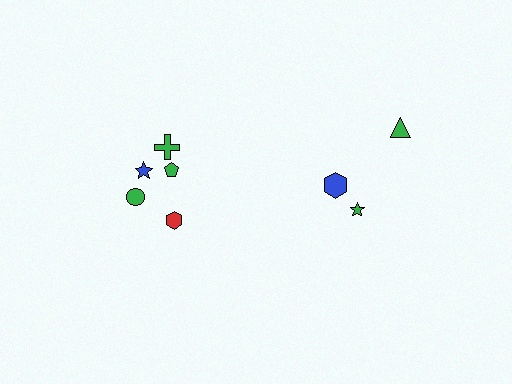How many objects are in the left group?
There are 5 objects.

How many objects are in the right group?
There are 3 objects.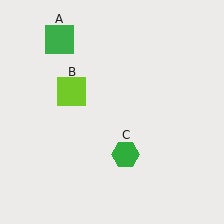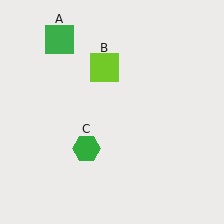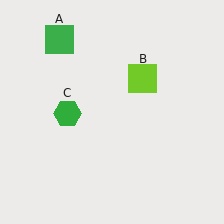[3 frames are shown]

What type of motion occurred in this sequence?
The lime square (object B), green hexagon (object C) rotated clockwise around the center of the scene.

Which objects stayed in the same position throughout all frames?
Green square (object A) remained stationary.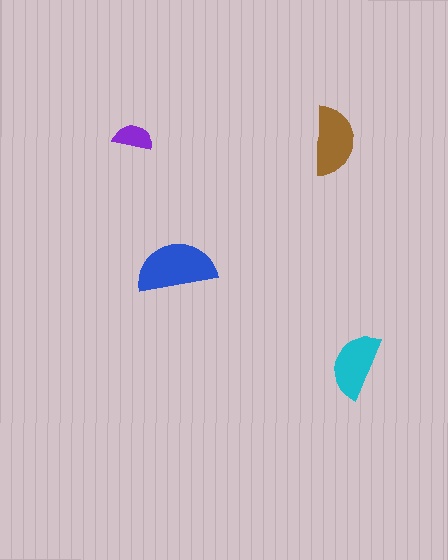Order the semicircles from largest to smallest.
the blue one, the brown one, the cyan one, the purple one.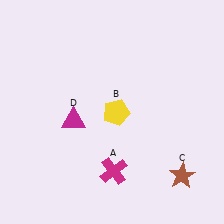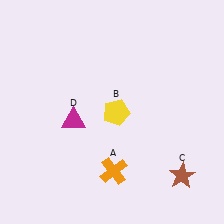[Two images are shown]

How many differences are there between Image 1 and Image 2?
There is 1 difference between the two images.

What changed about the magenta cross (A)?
In Image 1, A is magenta. In Image 2, it changed to orange.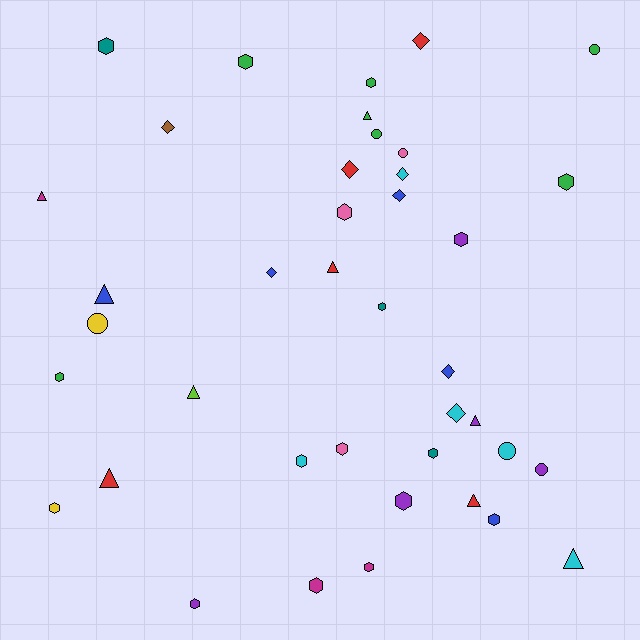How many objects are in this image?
There are 40 objects.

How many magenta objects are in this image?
There are 3 magenta objects.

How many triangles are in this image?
There are 9 triangles.